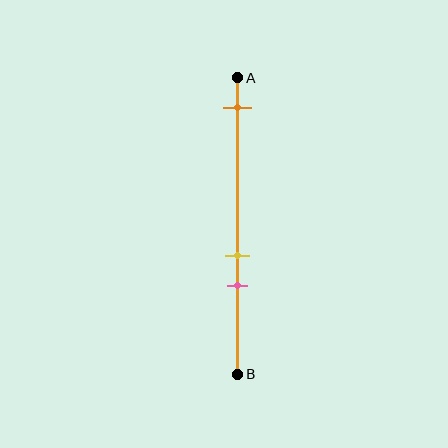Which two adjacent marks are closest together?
The yellow and pink marks are the closest adjacent pair.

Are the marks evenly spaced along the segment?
No, the marks are not evenly spaced.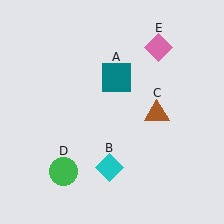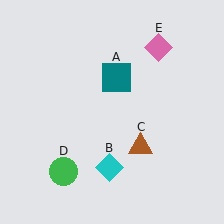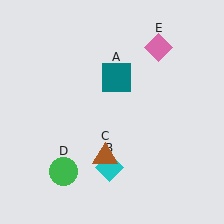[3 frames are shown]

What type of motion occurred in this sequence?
The brown triangle (object C) rotated clockwise around the center of the scene.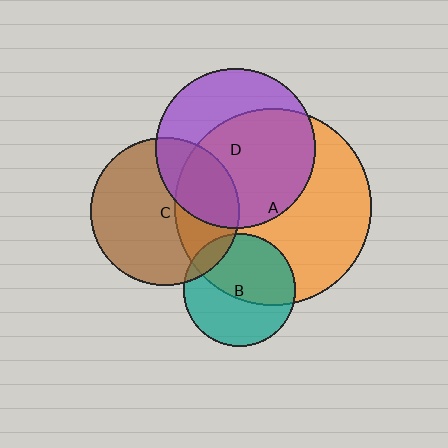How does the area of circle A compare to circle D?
Approximately 1.5 times.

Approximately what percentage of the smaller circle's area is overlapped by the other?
Approximately 55%.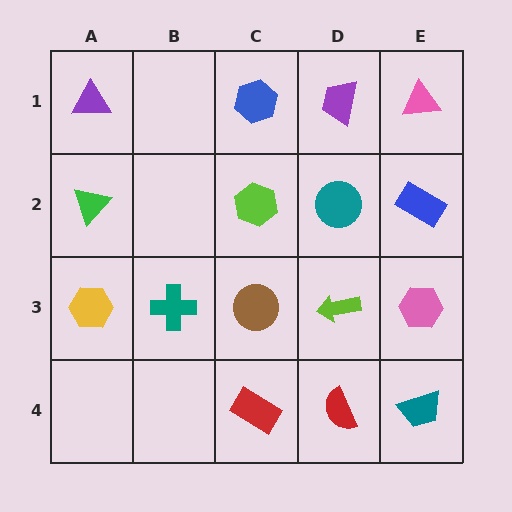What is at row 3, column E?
A pink hexagon.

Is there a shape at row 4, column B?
No, that cell is empty.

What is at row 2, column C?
A lime hexagon.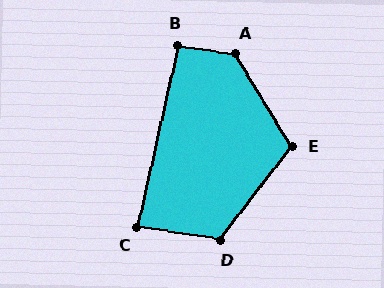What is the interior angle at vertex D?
Approximately 119 degrees (obtuse).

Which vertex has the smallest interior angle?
C, at approximately 86 degrees.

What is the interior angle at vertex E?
Approximately 111 degrees (obtuse).